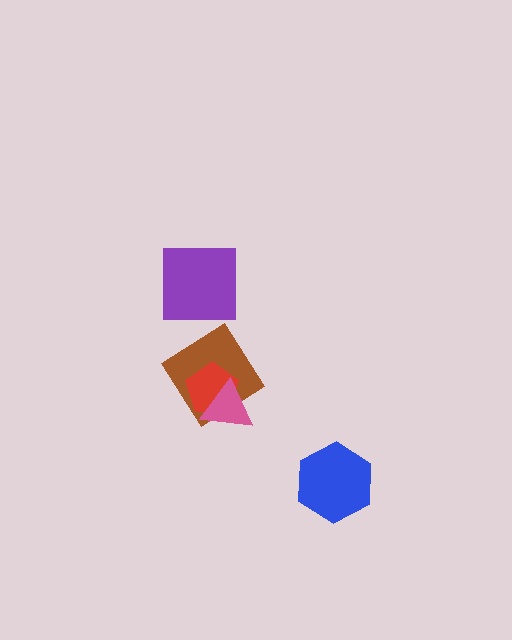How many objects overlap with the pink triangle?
2 objects overlap with the pink triangle.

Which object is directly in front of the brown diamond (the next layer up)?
The red pentagon is directly in front of the brown diamond.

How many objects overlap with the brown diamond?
2 objects overlap with the brown diamond.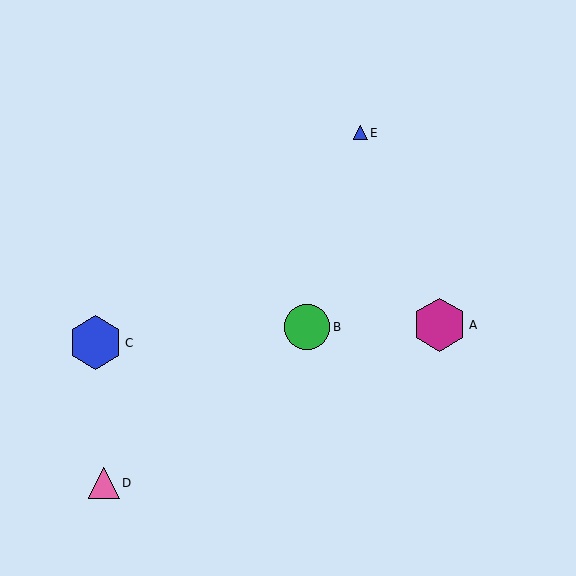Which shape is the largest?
The blue hexagon (labeled C) is the largest.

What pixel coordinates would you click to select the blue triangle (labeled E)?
Click at (361, 133) to select the blue triangle E.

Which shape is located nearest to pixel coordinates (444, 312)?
The magenta hexagon (labeled A) at (440, 325) is nearest to that location.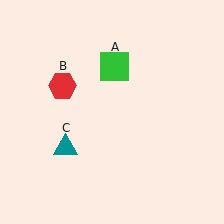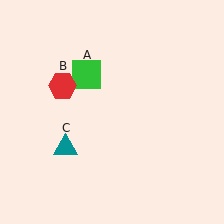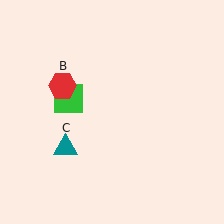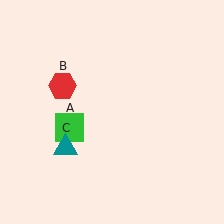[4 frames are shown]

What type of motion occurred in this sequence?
The green square (object A) rotated counterclockwise around the center of the scene.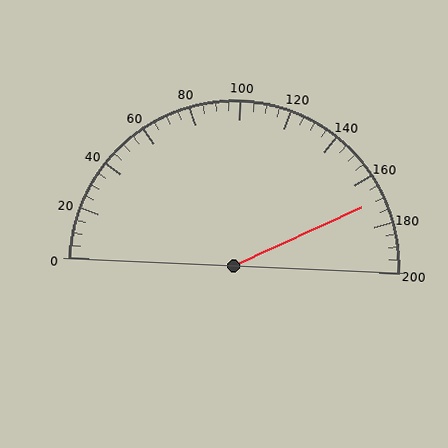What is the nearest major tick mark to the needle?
The nearest major tick mark is 160.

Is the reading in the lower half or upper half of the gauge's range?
The reading is in the upper half of the range (0 to 200).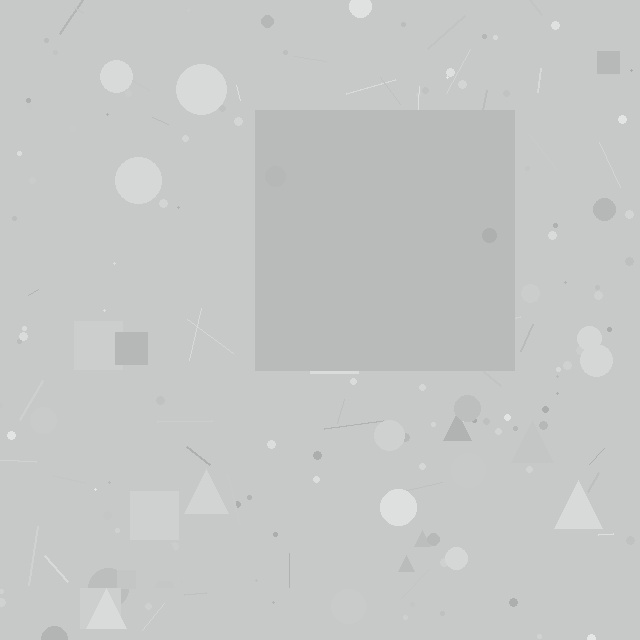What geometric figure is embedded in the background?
A square is embedded in the background.